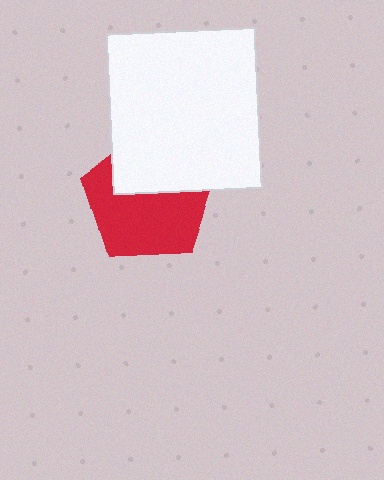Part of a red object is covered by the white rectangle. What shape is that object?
It is a pentagon.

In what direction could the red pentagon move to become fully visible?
The red pentagon could move down. That would shift it out from behind the white rectangle entirely.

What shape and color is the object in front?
The object in front is a white rectangle.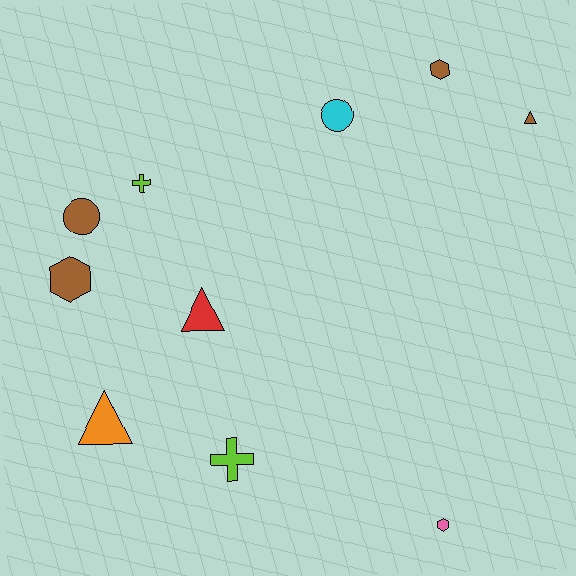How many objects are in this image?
There are 10 objects.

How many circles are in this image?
There are 2 circles.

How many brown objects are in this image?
There are 4 brown objects.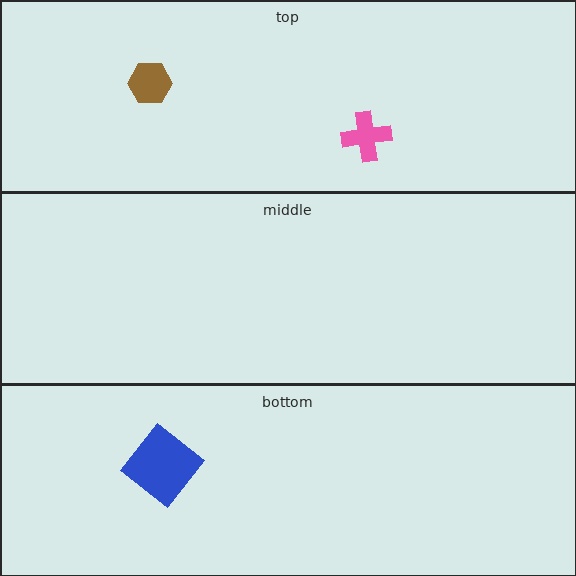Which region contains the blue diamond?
The bottom region.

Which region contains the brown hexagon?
The top region.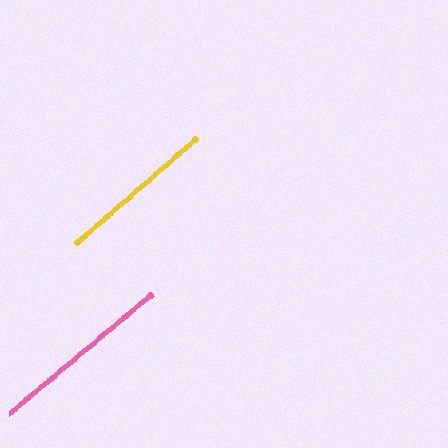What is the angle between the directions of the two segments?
Approximately 1 degree.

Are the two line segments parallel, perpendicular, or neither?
Parallel — their directions differ by only 1.2°.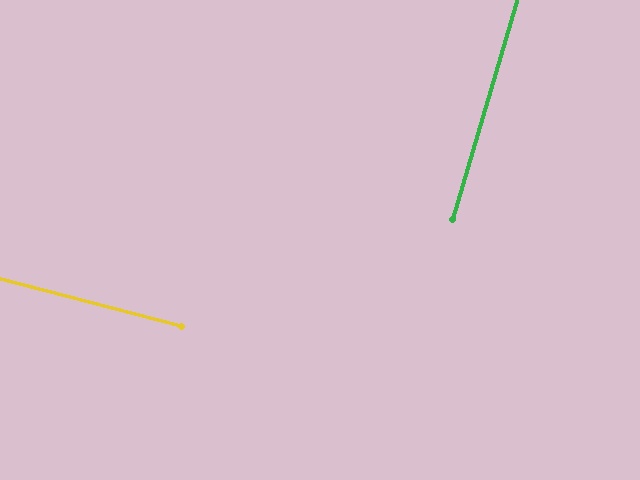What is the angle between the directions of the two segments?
Approximately 88 degrees.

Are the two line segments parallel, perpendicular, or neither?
Perpendicular — they meet at approximately 88°.